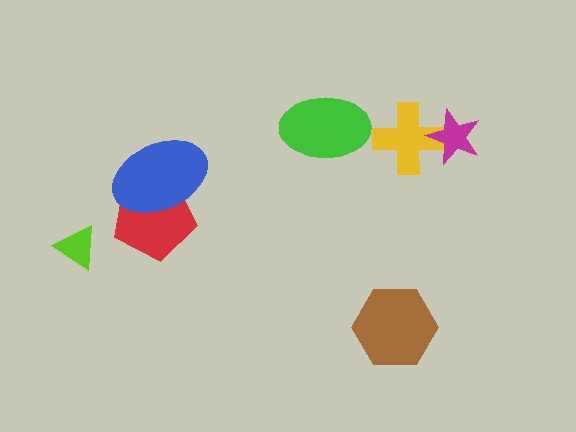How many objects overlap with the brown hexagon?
0 objects overlap with the brown hexagon.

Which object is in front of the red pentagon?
The blue ellipse is in front of the red pentagon.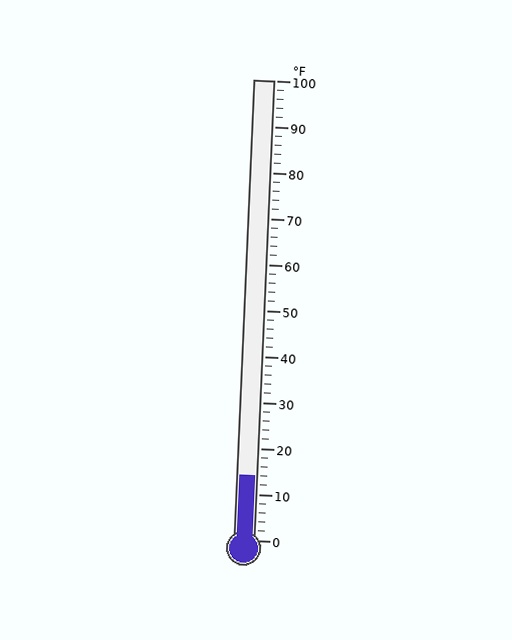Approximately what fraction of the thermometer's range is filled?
The thermometer is filled to approximately 15% of its range.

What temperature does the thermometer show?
The thermometer shows approximately 14°F.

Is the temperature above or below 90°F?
The temperature is below 90°F.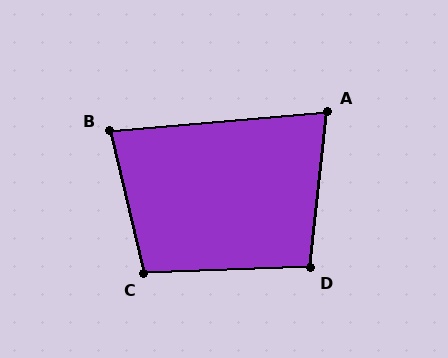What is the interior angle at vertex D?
Approximately 98 degrees (obtuse).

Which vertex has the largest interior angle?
C, at approximately 101 degrees.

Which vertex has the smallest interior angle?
A, at approximately 79 degrees.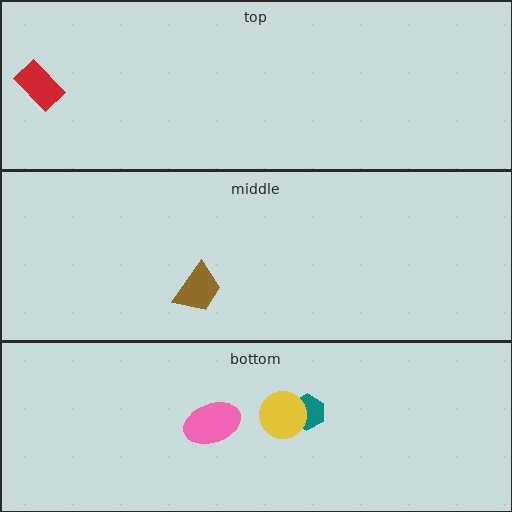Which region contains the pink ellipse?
The bottom region.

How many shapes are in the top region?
1.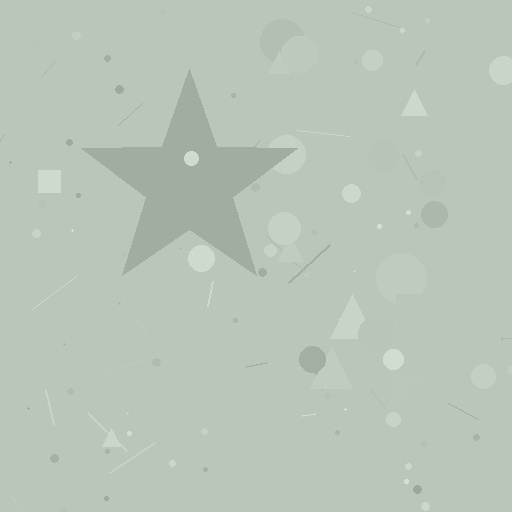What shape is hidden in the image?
A star is hidden in the image.